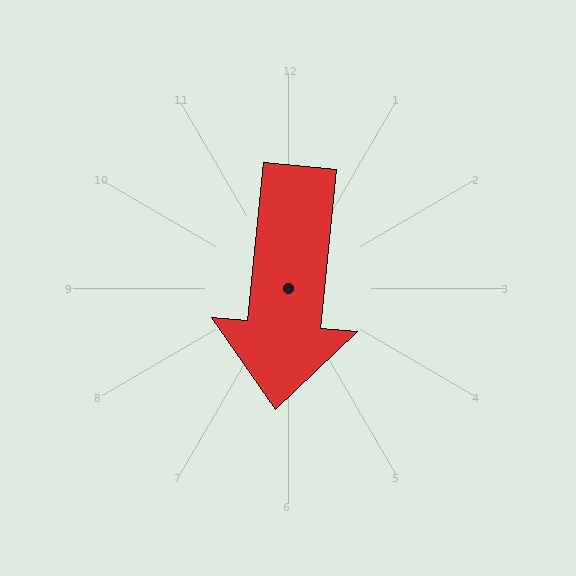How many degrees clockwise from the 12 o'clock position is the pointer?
Approximately 186 degrees.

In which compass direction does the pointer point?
South.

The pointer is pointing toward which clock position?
Roughly 6 o'clock.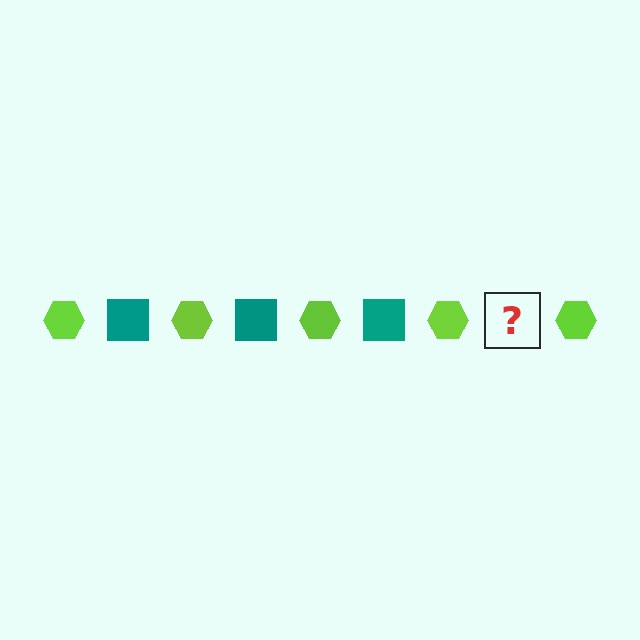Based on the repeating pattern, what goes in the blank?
The blank should be a teal square.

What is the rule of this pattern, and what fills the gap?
The rule is that the pattern alternates between lime hexagon and teal square. The gap should be filled with a teal square.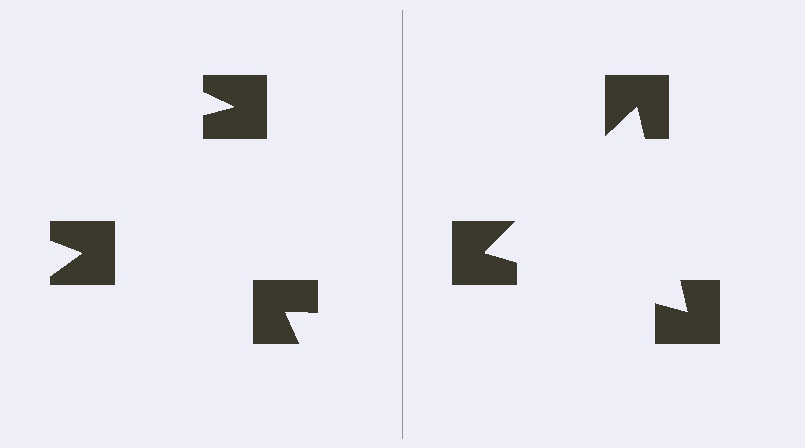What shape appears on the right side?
An illusory triangle.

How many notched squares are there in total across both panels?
6 — 3 on each side.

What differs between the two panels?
The notched squares are positioned identically on both sides; only the wedge orientations differ. On the right they align to a triangle; on the left they are misaligned.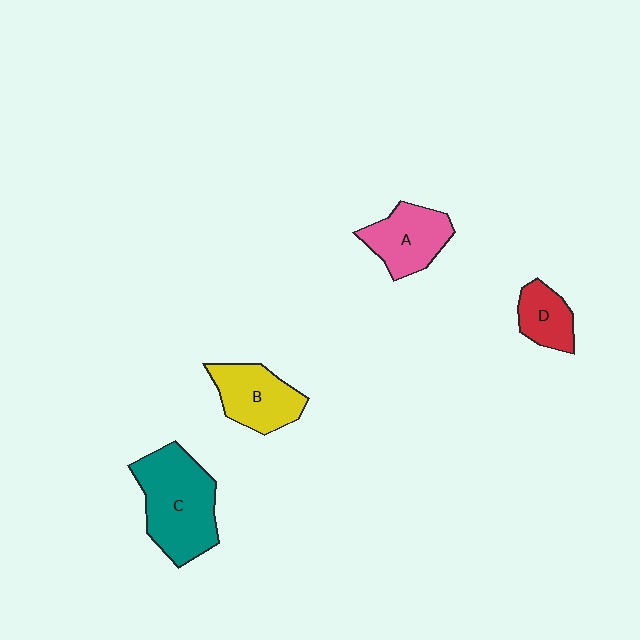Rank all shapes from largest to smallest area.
From largest to smallest: C (teal), B (yellow), A (pink), D (red).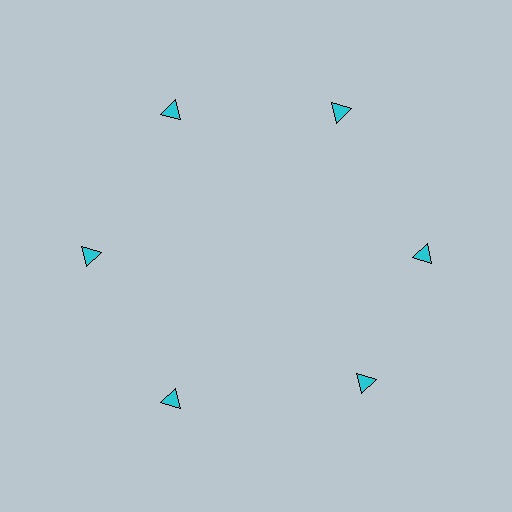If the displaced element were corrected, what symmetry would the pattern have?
It would have 6-fold rotational symmetry — the pattern would map onto itself every 60 degrees.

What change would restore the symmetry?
The symmetry would be restored by rotating it back into even spacing with its neighbors so that all 6 triangles sit at equal angles and equal distance from the center.